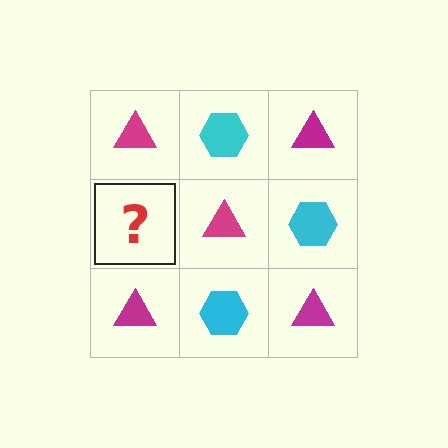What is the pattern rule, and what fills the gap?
The rule is that it alternates magenta triangle and cyan hexagon in a checkerboard pattern. The gap should be filled with a cyan hexagon.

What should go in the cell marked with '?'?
The missing cell should contain a cyan hexagon.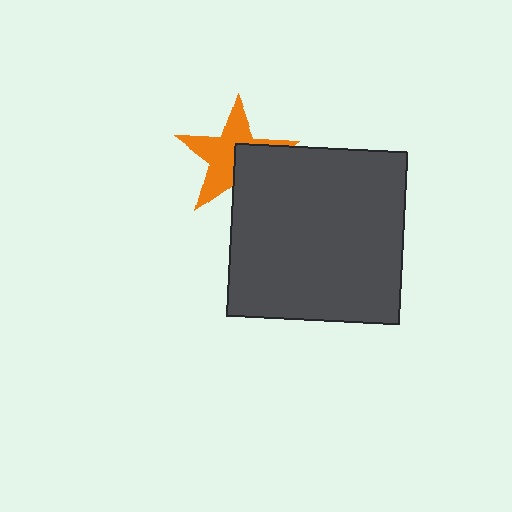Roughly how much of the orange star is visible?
About half of it is visible (roughly 61%).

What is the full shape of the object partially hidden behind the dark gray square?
The partially hidden object is an orange star.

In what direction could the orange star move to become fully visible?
The orange star could move toward the upper-left. That would shift it out from behind the dark gray square entirely.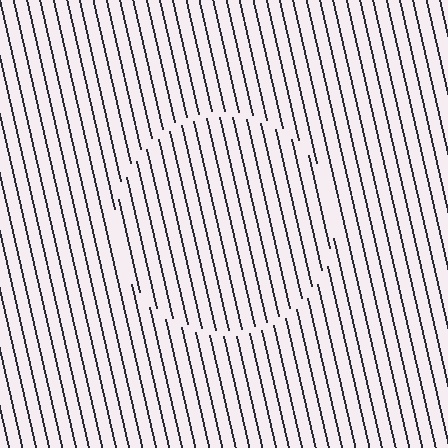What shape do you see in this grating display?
An illusory circle. The interior of the shape contains the same grating, shifted by half a period — the contour is defined by the phase discontinuity where line-ends from the inner and outer gratings abut.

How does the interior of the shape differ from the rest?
The interior of the shape contains the same grating, shifted by half a period — the contour is defined by the phase discontinuity where line-ends from the inner and outer gratings abut.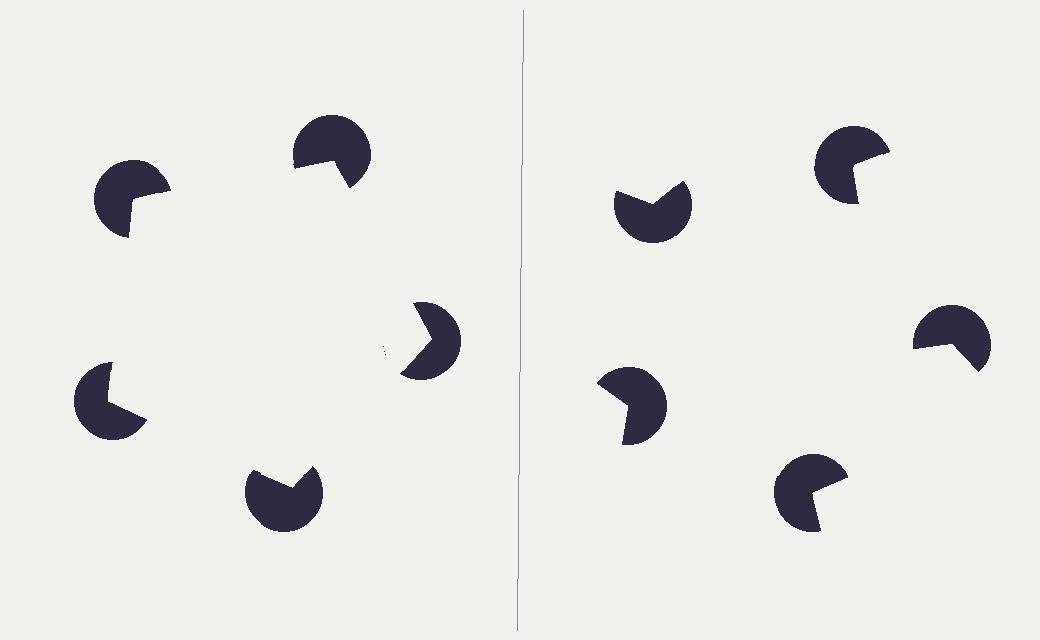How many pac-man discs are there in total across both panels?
10 — 5 on each side.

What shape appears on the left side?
An illusory pentagon.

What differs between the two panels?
The pac-man discs are positioned identically on both sides; only the wedge orientations differ. On the left they align to a pentagon; on the right they are misaligned.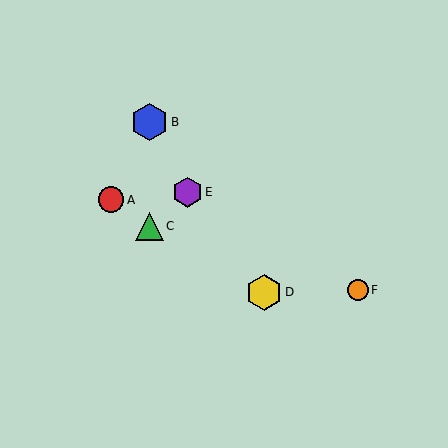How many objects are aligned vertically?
2 objects (B, C) are aligned vertically.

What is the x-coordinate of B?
Object B is at x≈149.